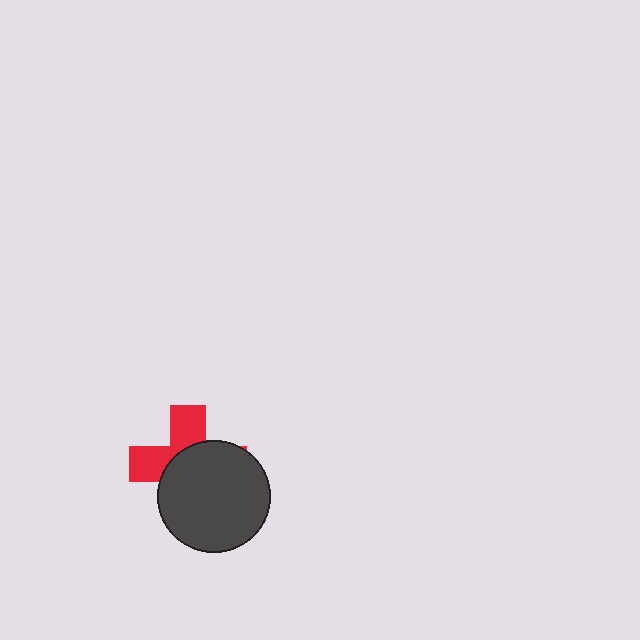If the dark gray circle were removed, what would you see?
You would see the complete red cross.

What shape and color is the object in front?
The object in front is a dark gray circle.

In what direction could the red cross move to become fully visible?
The red cross could move toward the upper-left. That would shift it out from behind the dark gray circle entirely.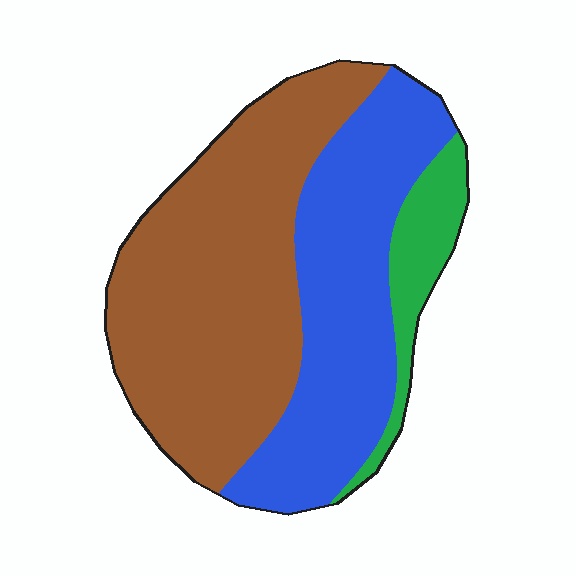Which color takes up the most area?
Brown, at roughly 50%.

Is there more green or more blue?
Blue.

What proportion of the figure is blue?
Blue takes up about three eighths (3/8) of the figure.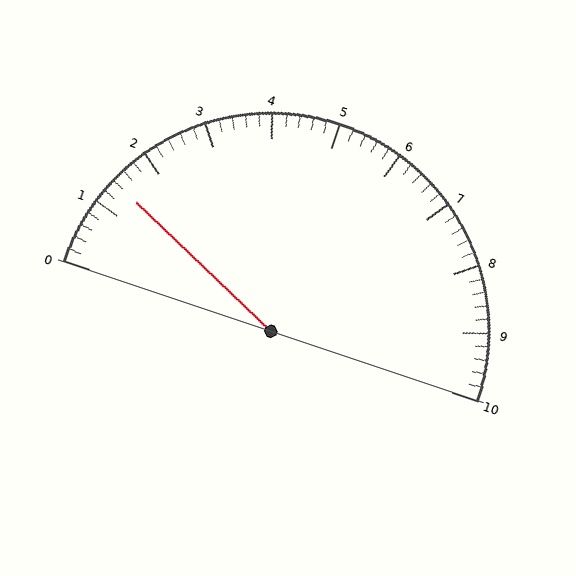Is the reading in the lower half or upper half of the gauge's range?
The reading is in the lower half of the range (0 to 10).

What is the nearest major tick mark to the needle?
The nearest major tick mark is 1.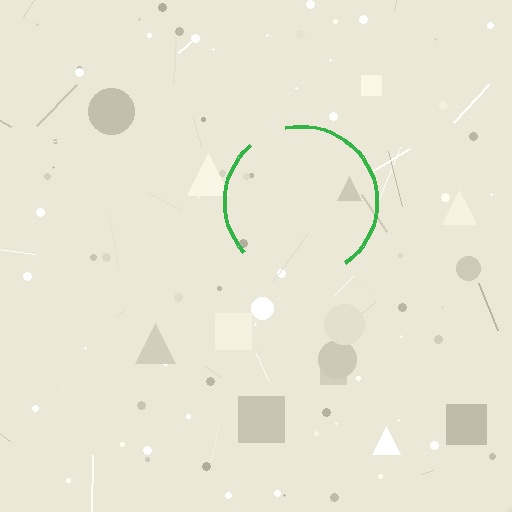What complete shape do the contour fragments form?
The contour fragments form a circle.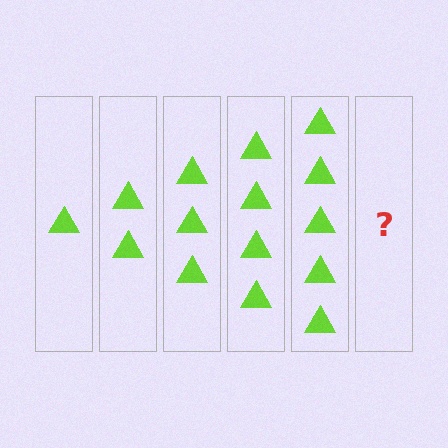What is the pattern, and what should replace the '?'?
The pattern is that each step adds one more triangle. The '?' should be 6 triangles.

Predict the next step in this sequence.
The next step is 6 triangles.